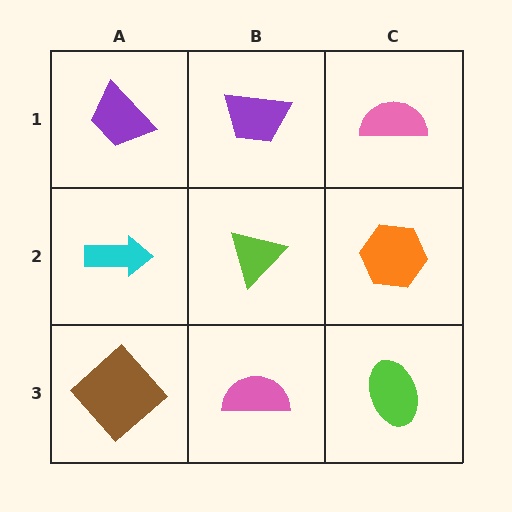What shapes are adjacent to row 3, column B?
A lime triangle (row 2, column B), a brown diamond (row 3, column A), a lime ellipse (row 3, column C).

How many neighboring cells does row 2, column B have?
4.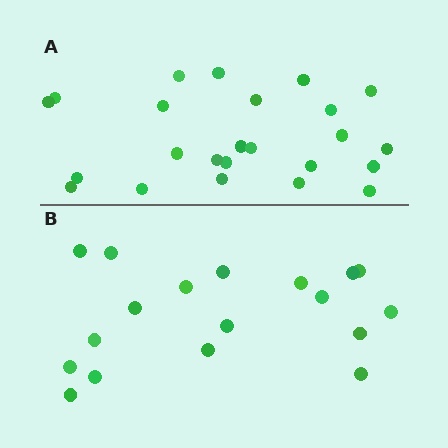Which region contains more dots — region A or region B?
Region A (the top region) has more dots.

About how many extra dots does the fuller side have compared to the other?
Region A has about 6 more dots than region B.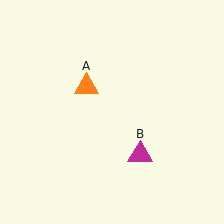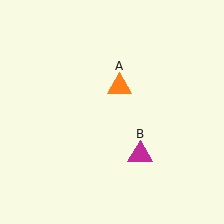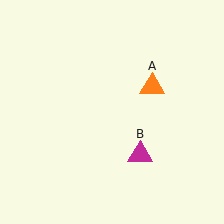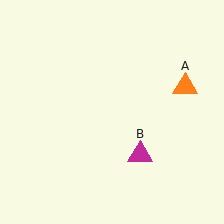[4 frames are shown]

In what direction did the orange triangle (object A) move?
The orange triangle (object A) moved right.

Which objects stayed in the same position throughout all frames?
Magenta triangle (object B) remained stationary.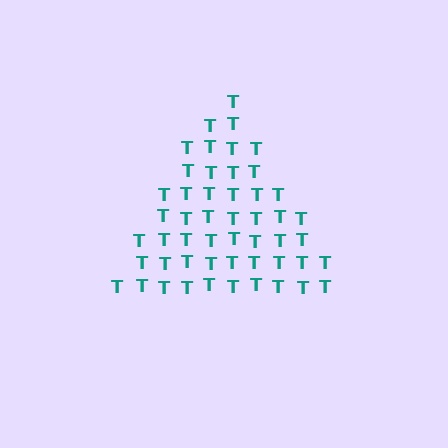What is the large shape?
The large shape is a triangle.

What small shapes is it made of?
It is made of small letter T's.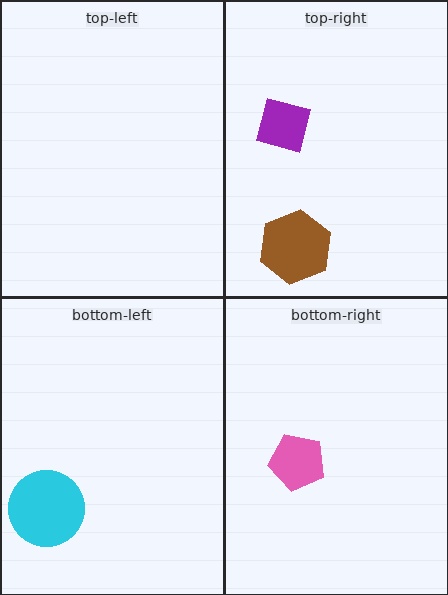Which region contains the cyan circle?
The bottom-left region.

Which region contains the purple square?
The top-right region.